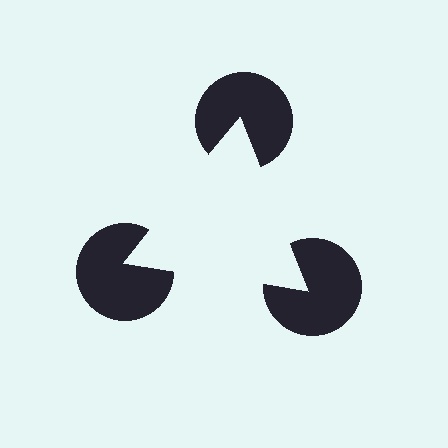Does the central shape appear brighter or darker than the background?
It typically appears slightly brighter than the background, even though no actual brightness change is drawn.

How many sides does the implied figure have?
3 sides.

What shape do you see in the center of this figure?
An illusory triangle — its edges are inferred from the aligned wedge cuts in the pac-man discs, not physically drawn.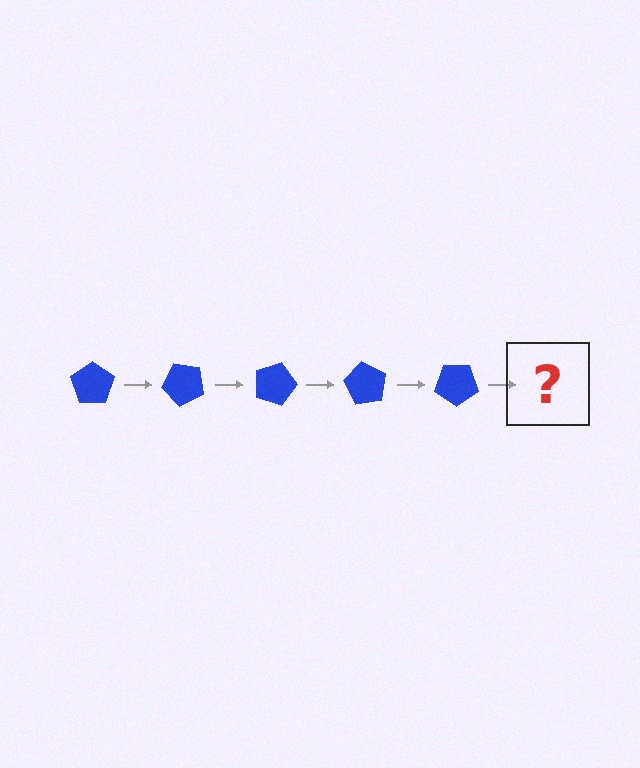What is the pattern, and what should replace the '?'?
The pattern is that the pentagon rotates 45 degrees each step. The '?' should be a blue pentagon rotated 225 degrees.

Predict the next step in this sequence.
The next step is a blue pentagon rotated 225 degrees.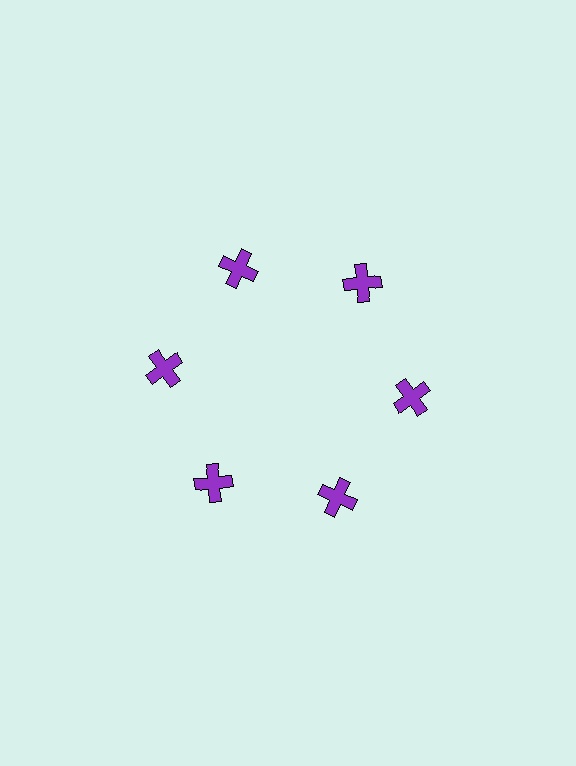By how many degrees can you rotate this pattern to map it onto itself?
The pattern maps onto itself every 60 degrees of rotation.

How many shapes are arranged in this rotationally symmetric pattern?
There are 6 shapes, arranged in 6 groups of 1.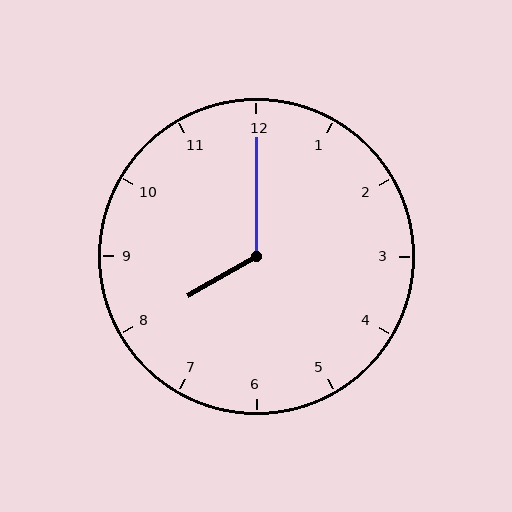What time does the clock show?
8:00.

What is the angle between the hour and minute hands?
Approximately 120 degrees.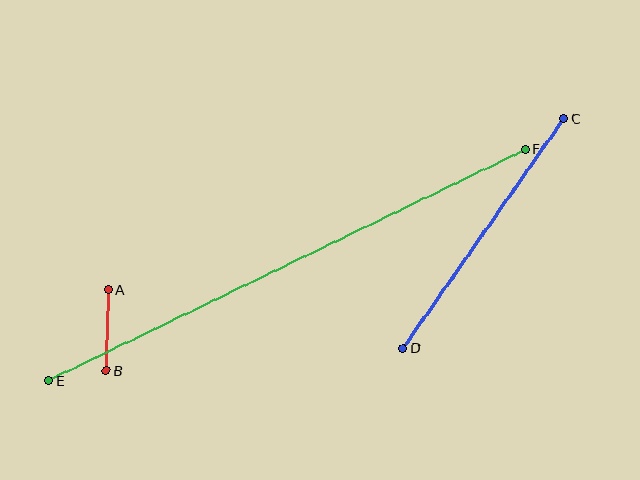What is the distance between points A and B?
The distance is approximately 81 pixels.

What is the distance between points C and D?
The distance is approximately 280 pixels.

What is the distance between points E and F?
The distance is approximately 530 pixels.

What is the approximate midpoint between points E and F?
The midpoint is at approximately (287, 265) pixels.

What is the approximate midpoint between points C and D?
The midpoint is at approximately (484, 233) pixels.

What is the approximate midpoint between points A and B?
The midpoint is at approximately (107, 330) pixels.